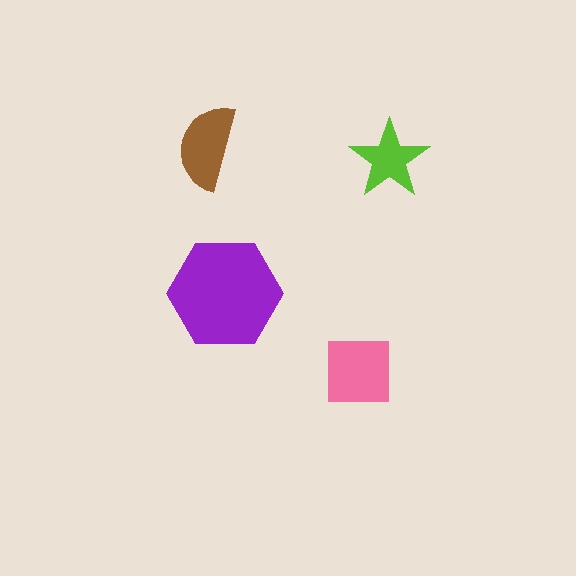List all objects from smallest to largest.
The lime star, the brown semicircle, the pink square, the purple hexagon.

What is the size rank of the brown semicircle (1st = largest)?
3rd.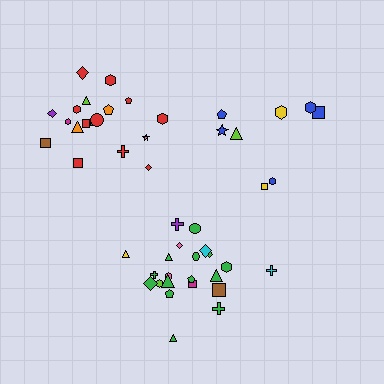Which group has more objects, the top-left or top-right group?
The top-left group.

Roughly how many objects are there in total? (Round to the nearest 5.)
Roughly 50 objects in total.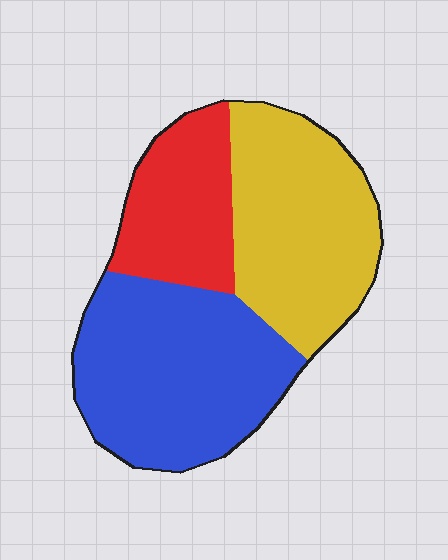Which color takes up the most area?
Blue, at roughly 40%.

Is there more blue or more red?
Blue.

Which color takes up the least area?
Red, at roughly 20%.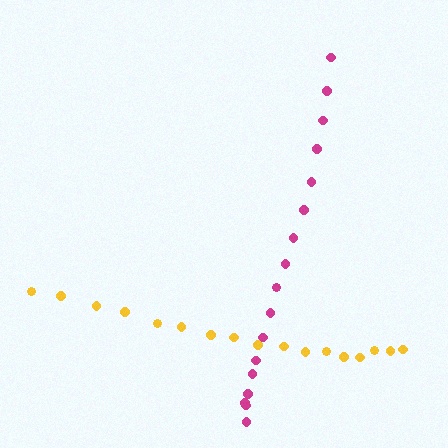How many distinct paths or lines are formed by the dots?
There are 2 distinct paths.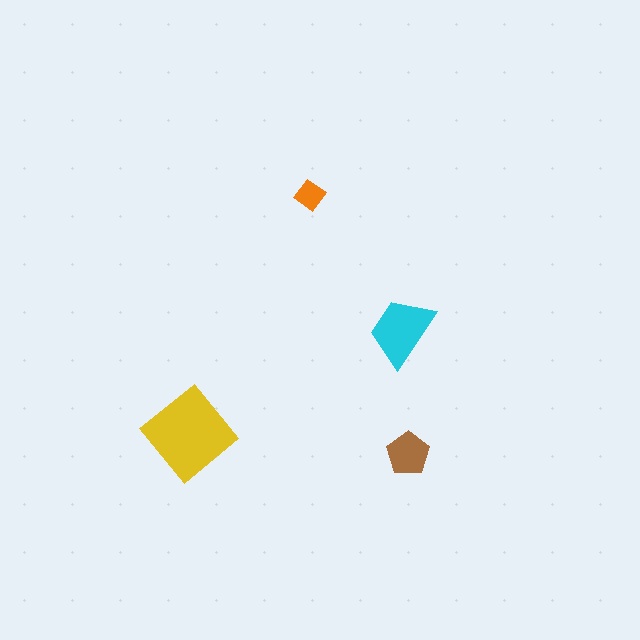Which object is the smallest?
The orange diamond.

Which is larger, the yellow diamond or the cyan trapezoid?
The yellow diamond.